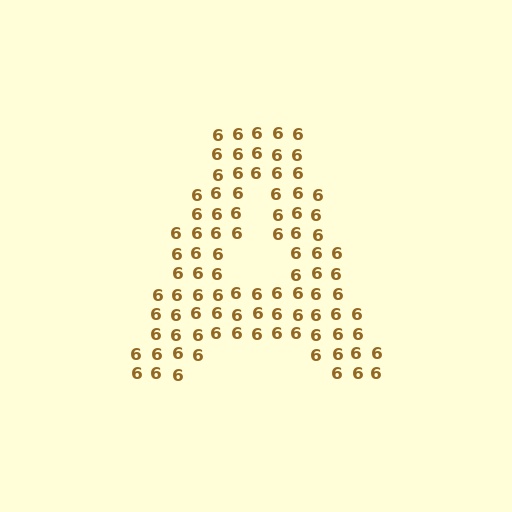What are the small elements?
The small elements are digit 6's.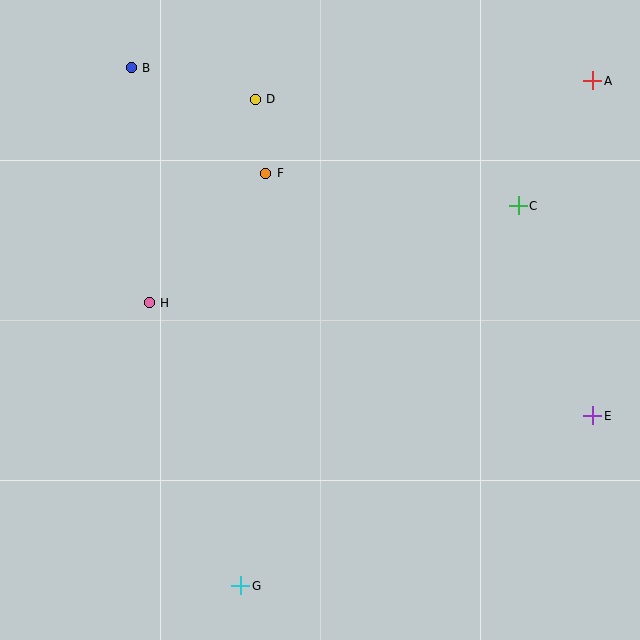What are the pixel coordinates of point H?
Point H is at (149, 303).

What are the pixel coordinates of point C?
Point C is at (518, 206).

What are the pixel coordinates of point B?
Point B is at (131, 68).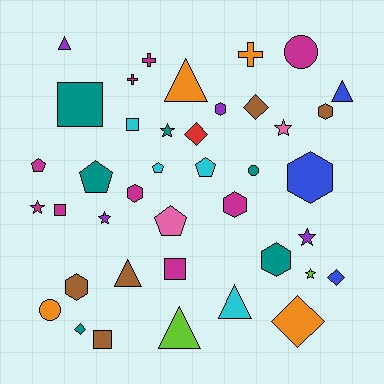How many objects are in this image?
There are 40 objects.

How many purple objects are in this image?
There are 4 purple objects.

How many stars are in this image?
There are 6 stars.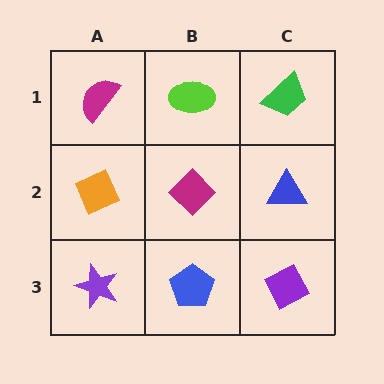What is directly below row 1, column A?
An orange diamond.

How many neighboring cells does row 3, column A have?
2.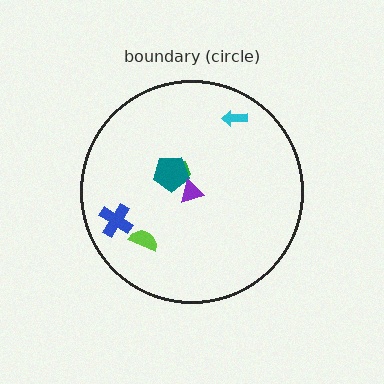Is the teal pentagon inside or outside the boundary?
Inside.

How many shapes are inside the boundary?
6 inside, 0 outside.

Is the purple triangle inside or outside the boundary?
Inside.